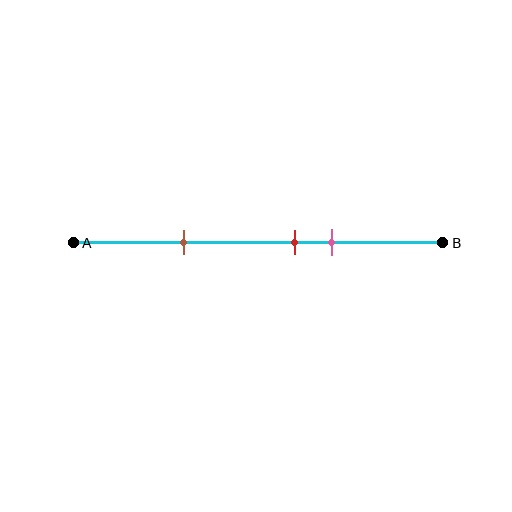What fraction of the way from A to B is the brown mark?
The brown mark is approximately 30% (0.3) of the way from A to B.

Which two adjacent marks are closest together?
The red and pink marks are the closest adjacent pair.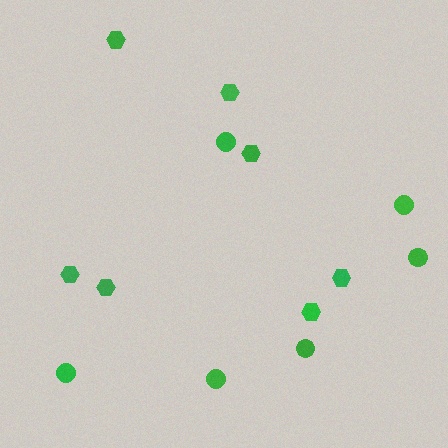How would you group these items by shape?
There are 2 groups: one group of hexagons (7) and one group of circles (6).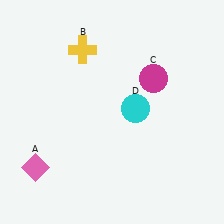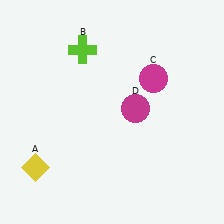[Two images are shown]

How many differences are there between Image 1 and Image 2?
There are 3 differences between the two images.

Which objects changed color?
A changed from pink to yellow. B changed from yellow to lime. D changed from cyan to magenta.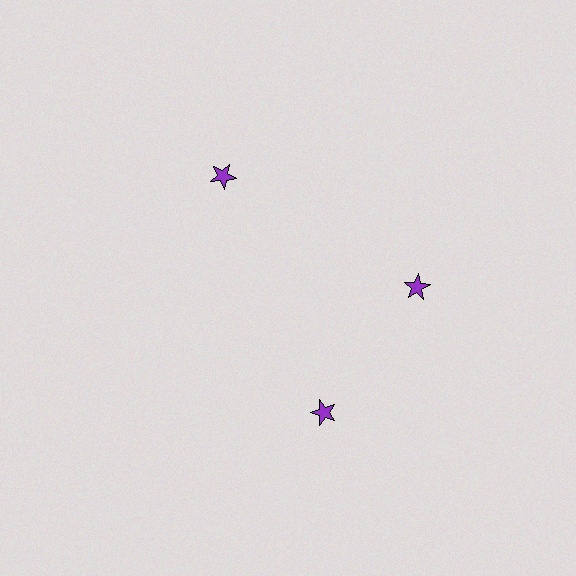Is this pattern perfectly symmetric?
No. The 3 purple stars are arranged in a ring, but one element near the 7 o'clock position is rotated out of alignment along the ring, breaking the 3-fold rotational symmetry.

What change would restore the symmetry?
The symmetry would be restored by rotating it back into even spacing with its neighbors so that all 3 stars sit at equal angles and equal distance from the center.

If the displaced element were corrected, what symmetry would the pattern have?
It would have 3-fold rotational symmetry — the pattern would map onto itself every 120 degrees.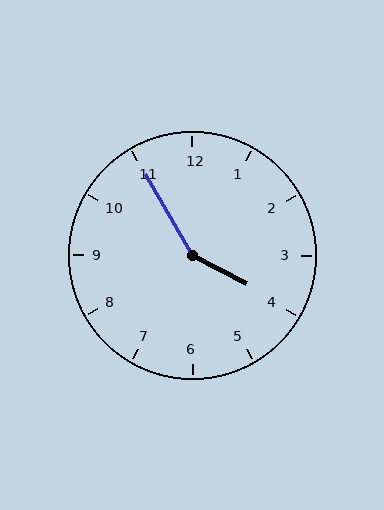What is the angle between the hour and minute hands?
Approximately 148 degrees.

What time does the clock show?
3:55.